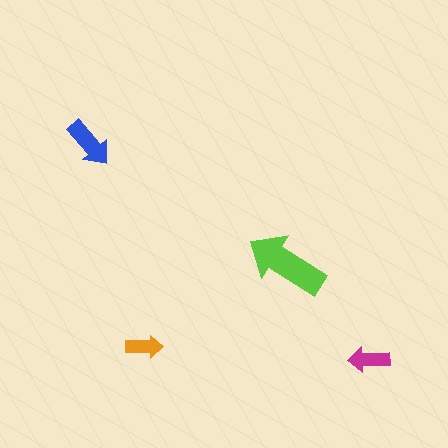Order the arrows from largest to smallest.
the lime one, the blue one, the magenta one, the orange one.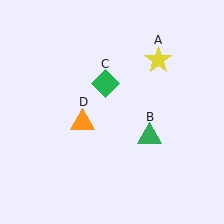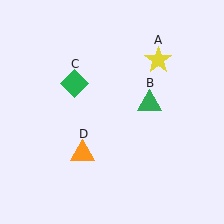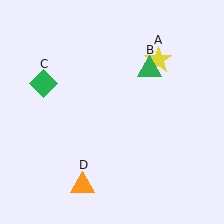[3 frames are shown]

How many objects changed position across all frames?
3 objects changed position: green triangle (object B), green diamond (object C), orange triangle (object D).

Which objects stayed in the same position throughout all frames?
Yellow star (object A) remained stationary.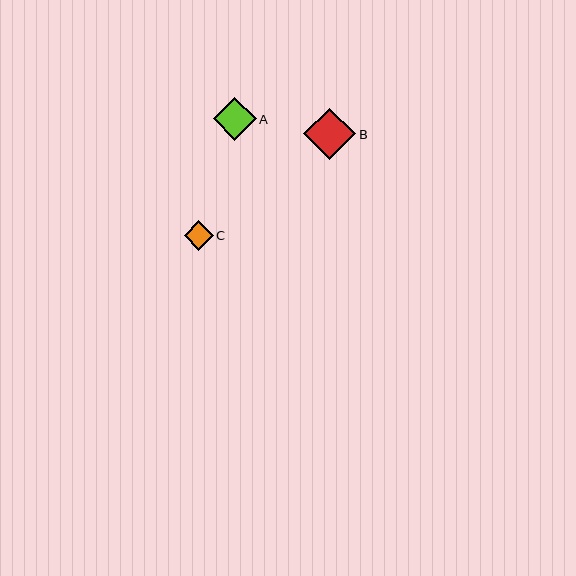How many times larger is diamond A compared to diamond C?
Diamond A is approximately 1.5 times the size of diamond C.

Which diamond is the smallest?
Diamond C is the smallest with a size of approximately 29 pixels.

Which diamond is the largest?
Diamond B is the largest with a size of approximately 52 pixels.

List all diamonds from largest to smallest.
From largest to smallest: B, A, C.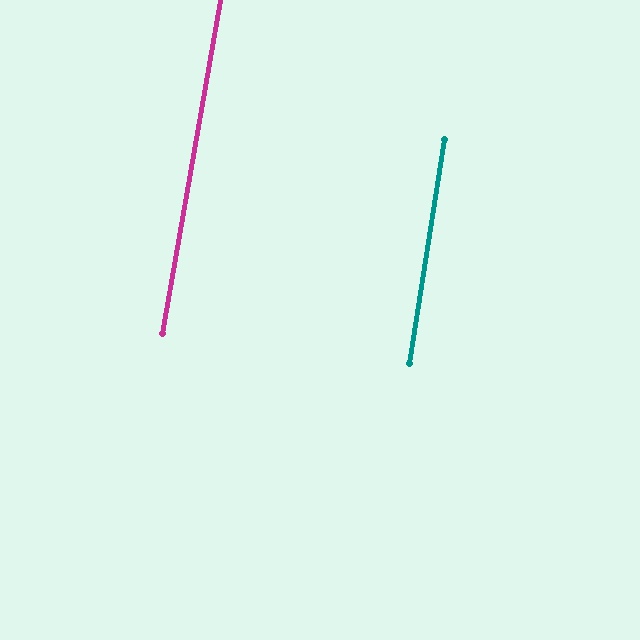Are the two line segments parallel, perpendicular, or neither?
Parallel — their directions differ by only 1.0°.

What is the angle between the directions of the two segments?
Approximately 1 degree.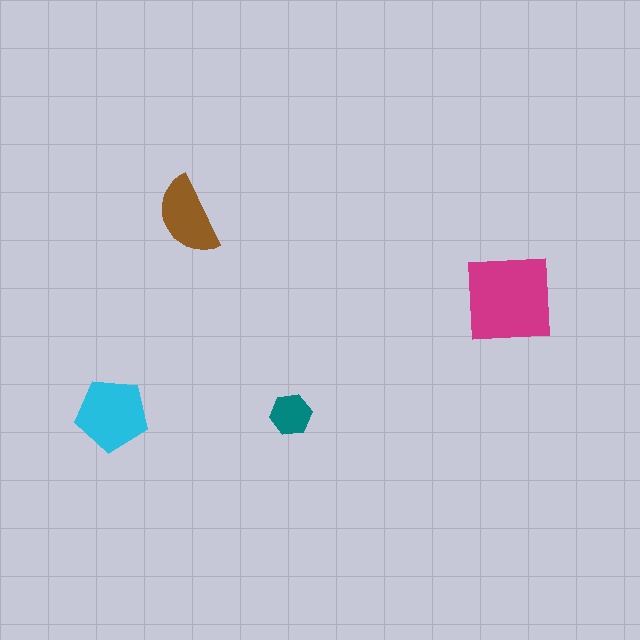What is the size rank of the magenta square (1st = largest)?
1st.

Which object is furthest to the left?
The cyan pentagon is leftmost.